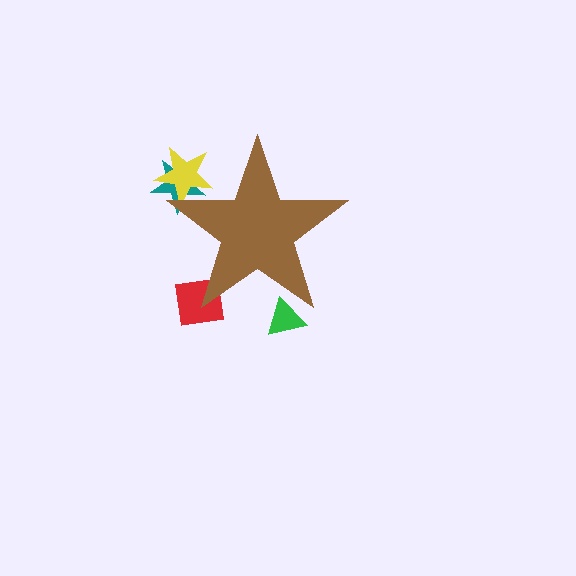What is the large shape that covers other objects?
A brown star.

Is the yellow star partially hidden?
Yes, the yellow star is partially hidden behind the brown star.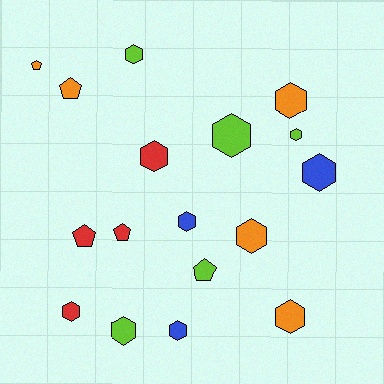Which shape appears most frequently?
Hexagon, with 12 objects.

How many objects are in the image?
There are 17 objects.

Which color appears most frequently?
Orange, with 5 objects.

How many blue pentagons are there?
There are no blue pentagons.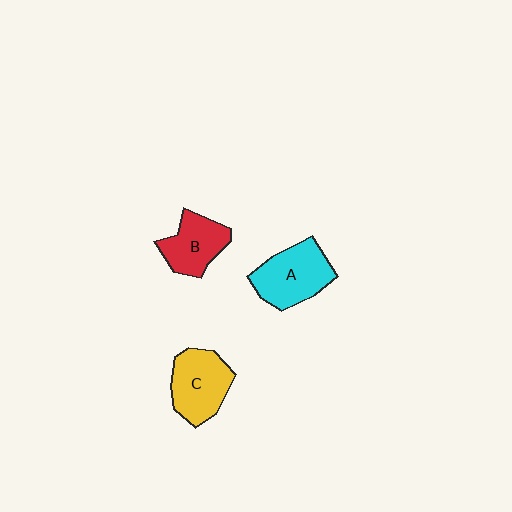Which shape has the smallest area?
Shape B (red).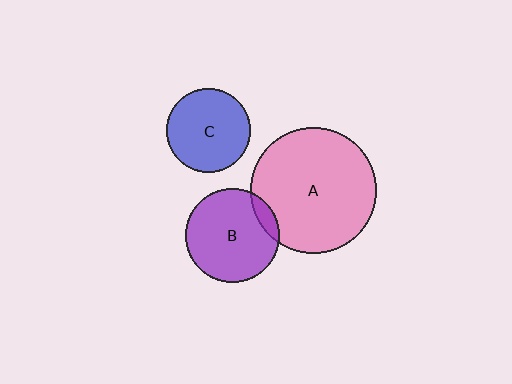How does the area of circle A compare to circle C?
Approximately 2.3 times.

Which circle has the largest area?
Circle A (pink).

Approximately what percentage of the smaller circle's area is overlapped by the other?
Approximately 10%.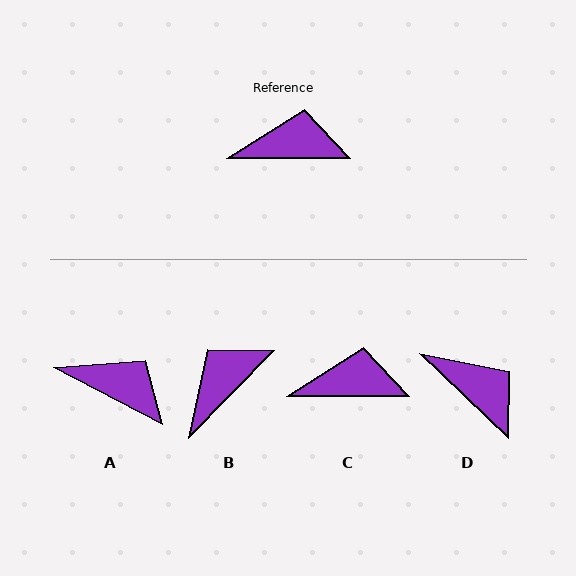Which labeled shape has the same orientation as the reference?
C.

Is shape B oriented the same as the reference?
No, it is off by about 46 degrees.